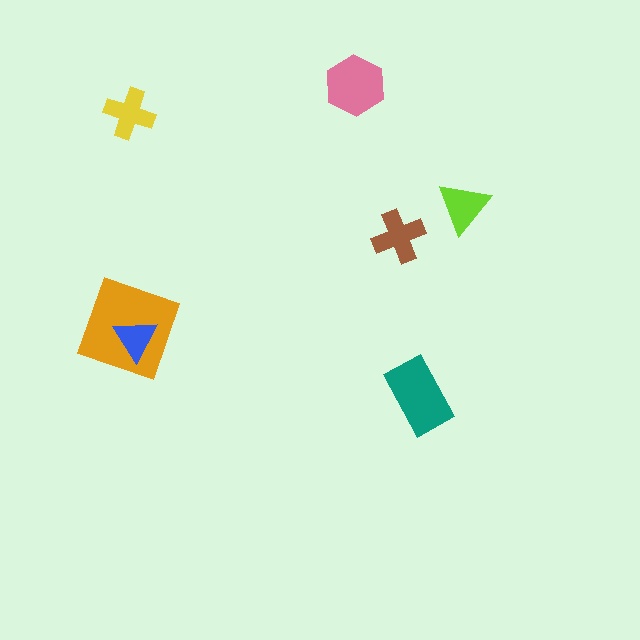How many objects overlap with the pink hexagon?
0 objects overlap with the pink hexagon.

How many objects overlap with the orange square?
1 object overlaps with the orange square.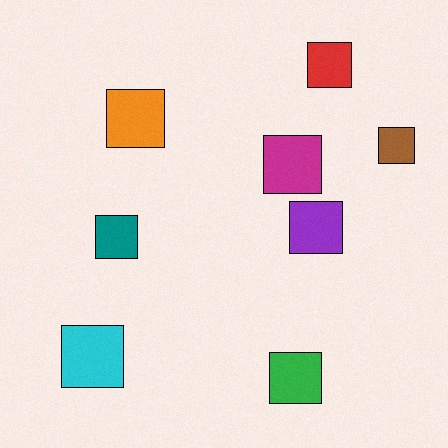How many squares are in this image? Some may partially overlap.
There are 8 squares.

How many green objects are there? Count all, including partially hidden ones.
There is 1 green object.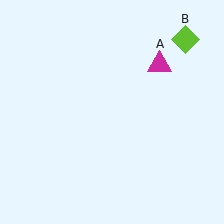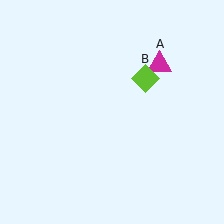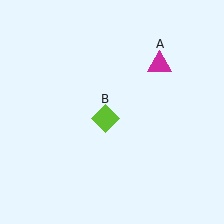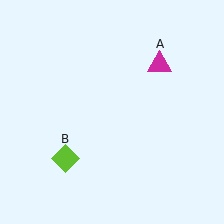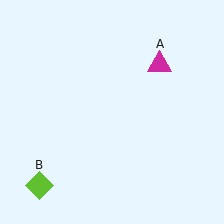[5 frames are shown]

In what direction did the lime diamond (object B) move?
The lime diamond (object B) moved down and to the left.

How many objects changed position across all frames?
1 object changed position: lime diamond (object B).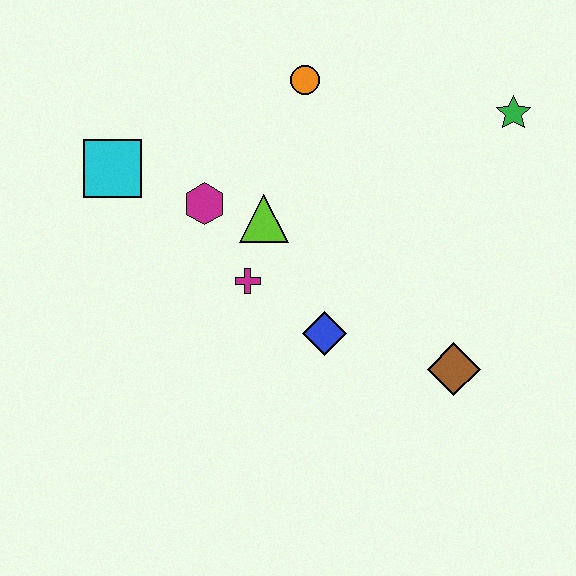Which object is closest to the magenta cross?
The lime triangle is closest to the magenta cross.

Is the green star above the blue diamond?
Yes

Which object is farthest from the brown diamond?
The cyan square is farthest from the brown diamond.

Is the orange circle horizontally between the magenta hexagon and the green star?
Yes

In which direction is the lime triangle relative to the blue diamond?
The lime triangle is above the blue diamond.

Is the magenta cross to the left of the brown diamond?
Yes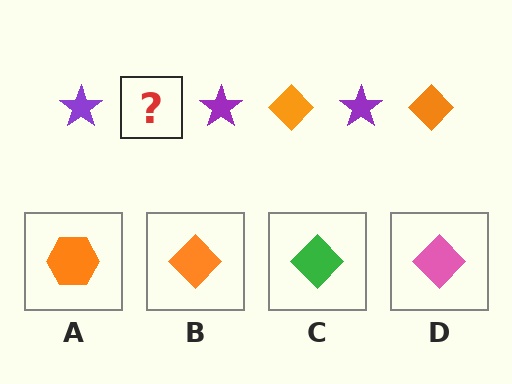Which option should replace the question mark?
Option B.